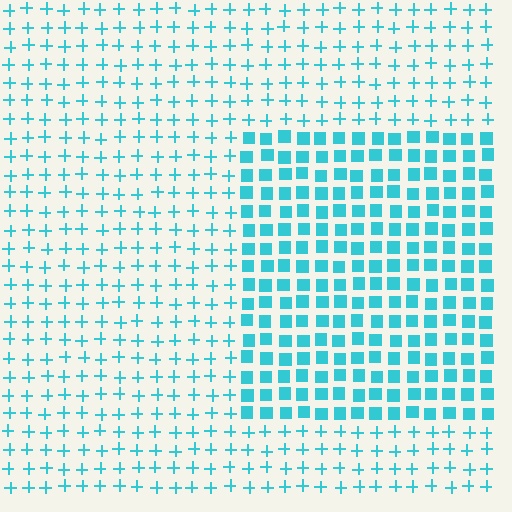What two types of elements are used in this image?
The image uses squares inside the rectangle region and plus signs outside it.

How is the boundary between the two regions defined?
The boundary is defined by a change in element shape: squares inside vs. plus signs outside. All elements share the same color and spacing.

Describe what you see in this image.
The image is filled with small cyan elements arranged in a uniform grid. A rectangle-shaped region contains squares, while the surrounding area contains plus signs. The boundary is defined purely by the change in element shape.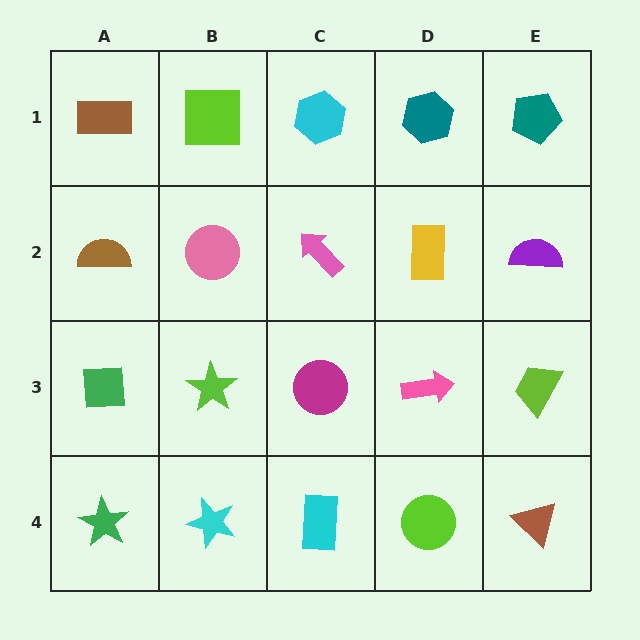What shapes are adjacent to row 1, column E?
A purple semicircle (row 2, column E), a teal hexagon (row 1, column D).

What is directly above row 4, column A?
A green square.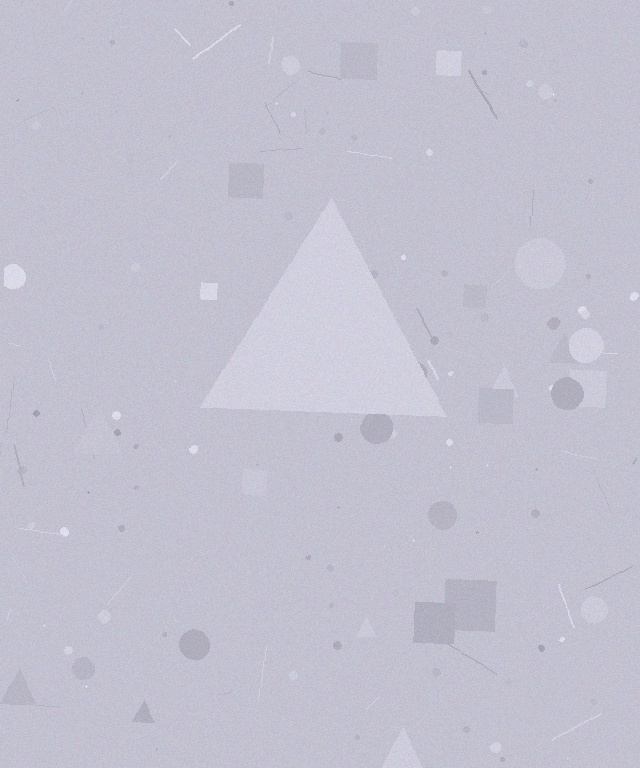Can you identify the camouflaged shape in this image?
The camouflaged shape is a triangle.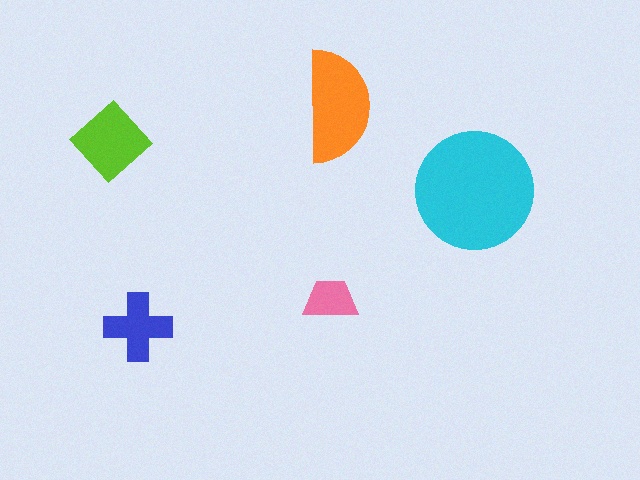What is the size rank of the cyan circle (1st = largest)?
1st.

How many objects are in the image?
There are 5 objects in the image.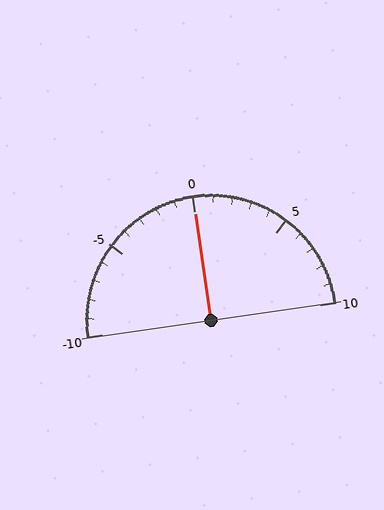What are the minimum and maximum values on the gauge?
The gauge ranges from -10 to 10.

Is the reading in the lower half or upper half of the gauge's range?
The reading is in the upper half of the range (-10 to 10).